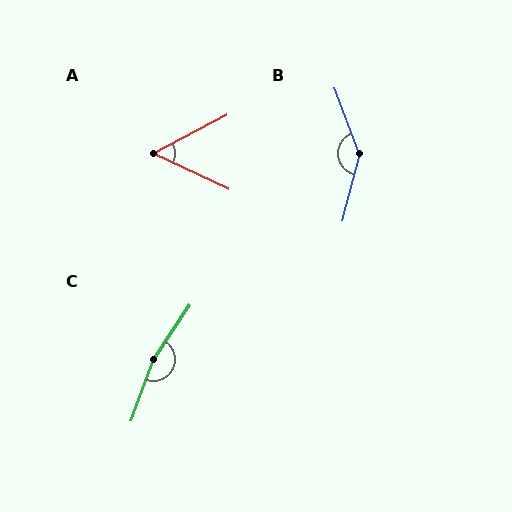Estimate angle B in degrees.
Approximately 145 degrees.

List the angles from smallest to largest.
A (52°), B (145°), C (166°).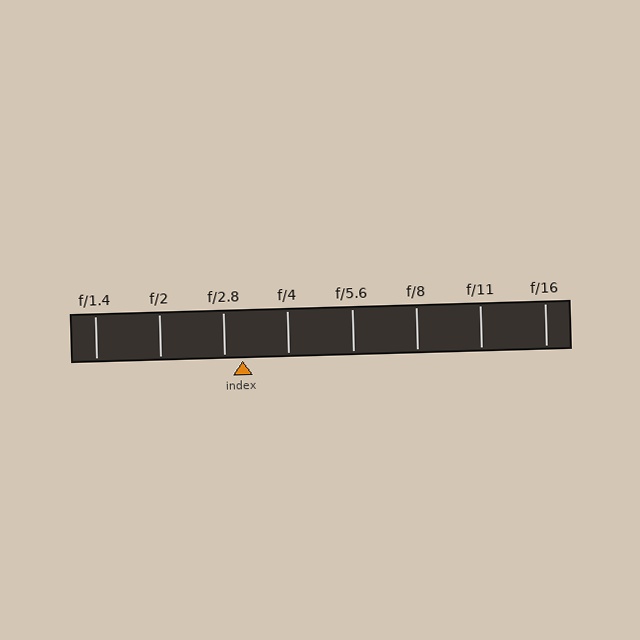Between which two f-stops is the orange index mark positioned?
The index mark is between f/2.8 and f/4.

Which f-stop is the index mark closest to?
The index mark is closest to f/2.8.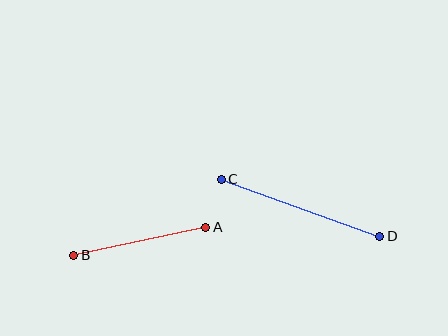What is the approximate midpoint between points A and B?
The midpoint is at approximately (140, 241) pixels.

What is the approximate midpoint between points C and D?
The midpoint is at approximately (301, 208) pixels.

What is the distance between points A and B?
The distance is approximately 135 pixels.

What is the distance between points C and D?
The distance is approximately 168 pixels.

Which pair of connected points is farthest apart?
Points C and D are farthest apart.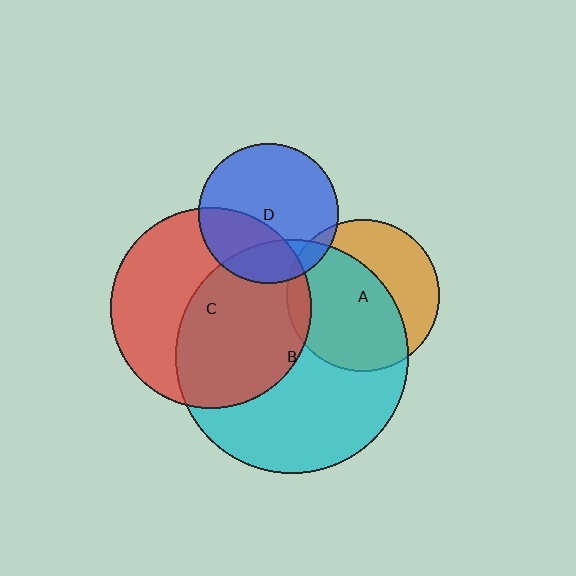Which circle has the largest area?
Circle B (cyan).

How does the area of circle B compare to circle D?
Approximately 2.8 times.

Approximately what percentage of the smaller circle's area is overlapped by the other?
Approximately 20%.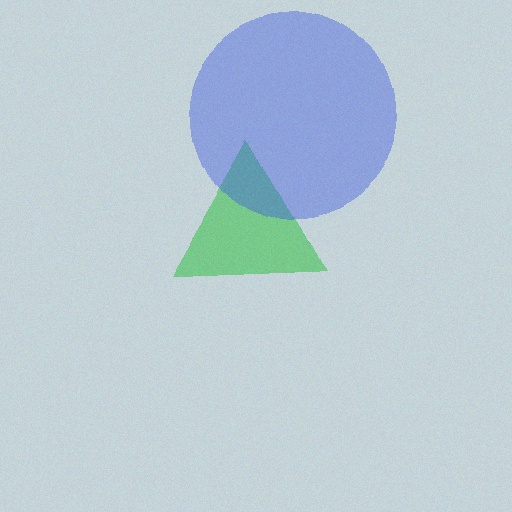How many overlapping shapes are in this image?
There are 2 overlapping shapes in the image.